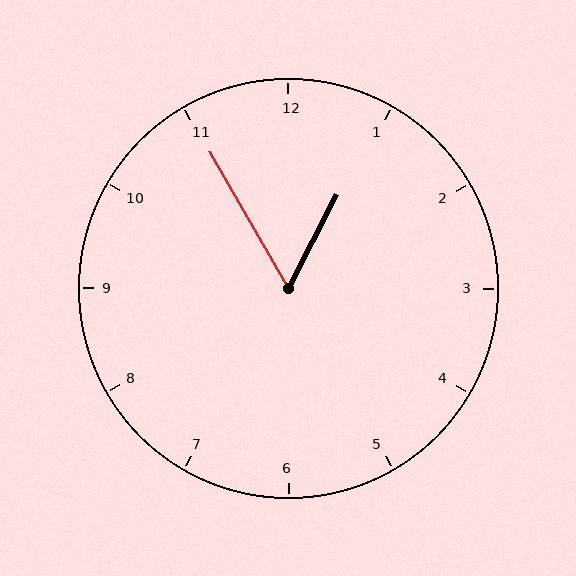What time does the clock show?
12:55.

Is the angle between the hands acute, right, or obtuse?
It is acute.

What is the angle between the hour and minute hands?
Approximately 58 degrees.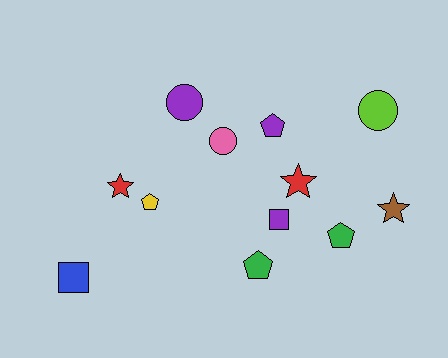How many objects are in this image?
There are 12 objects.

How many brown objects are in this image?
There is 1 brown object.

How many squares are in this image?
There are 2 squares.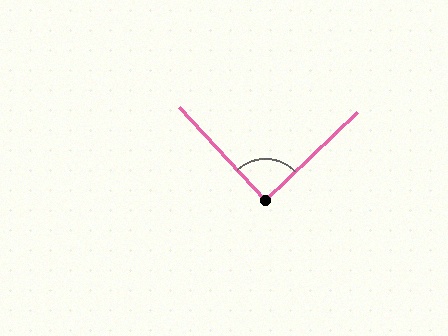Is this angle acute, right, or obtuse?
It is approximately a right angle.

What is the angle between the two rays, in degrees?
Approximately 89 degrees.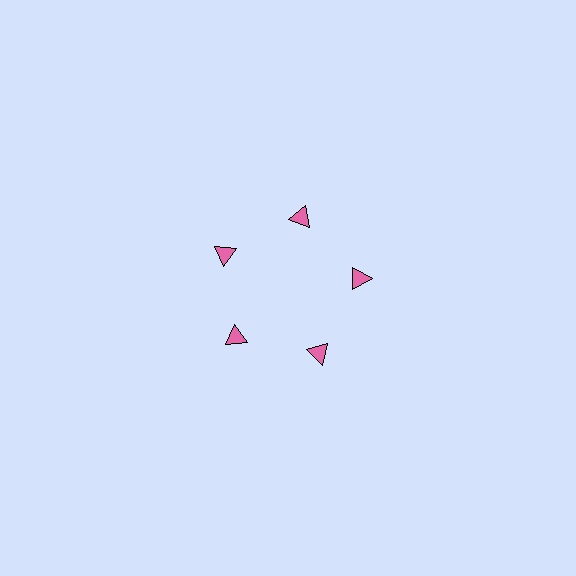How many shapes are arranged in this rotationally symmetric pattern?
There are 5 shapes, arranged in 5 groups of 1.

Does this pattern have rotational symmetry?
Yes, this pattern has 5-fold rotational symmetry. It looks the same after rotating 72 degrees around the center.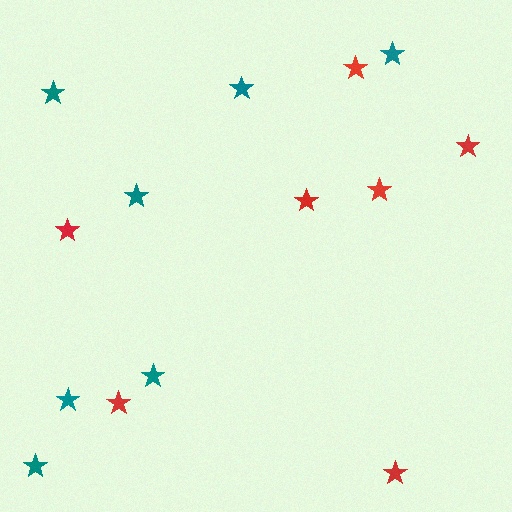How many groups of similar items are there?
There are 2 groups: one group of red stars (7) and one group of teal stars (7).